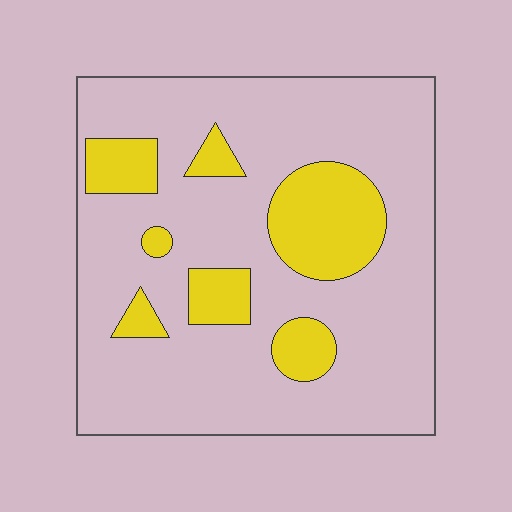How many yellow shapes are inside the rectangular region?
7.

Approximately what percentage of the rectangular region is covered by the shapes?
Approximately 20%.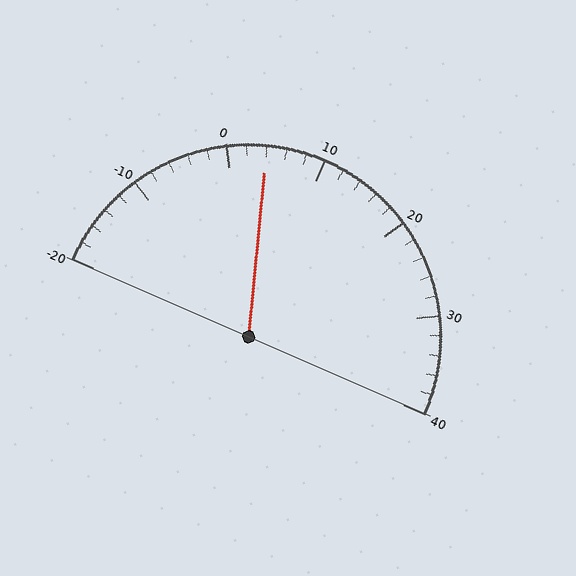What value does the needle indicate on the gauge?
The needle indicates approximately 4.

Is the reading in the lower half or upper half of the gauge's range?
The reading is in the lower half of the range (-20 to 40).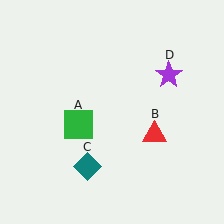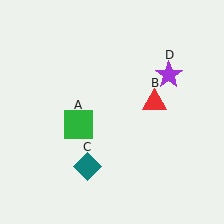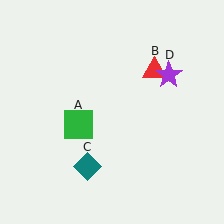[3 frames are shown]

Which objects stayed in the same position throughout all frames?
Green square (object A) and teal diamond (object C) and purple star (object D) remained stationary.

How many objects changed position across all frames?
1 object changed position: red triangle (object B).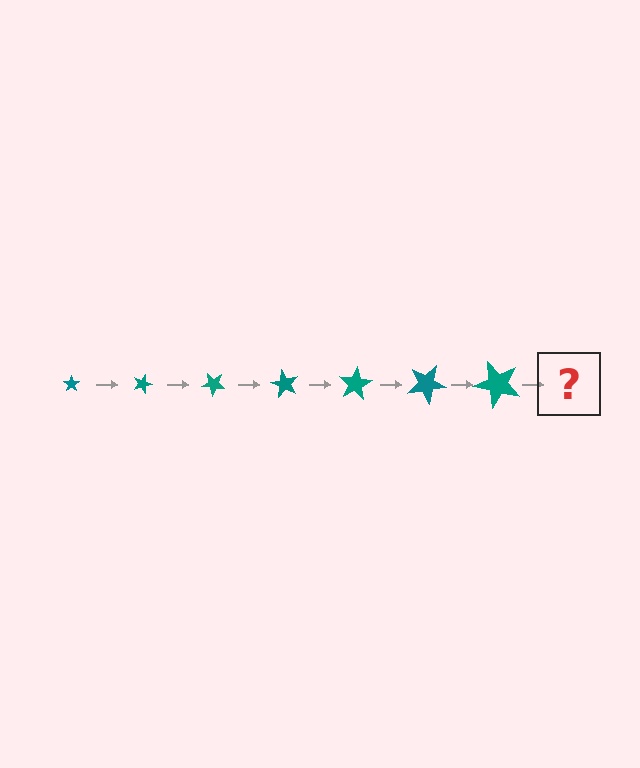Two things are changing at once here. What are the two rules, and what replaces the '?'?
The two rules are that the star grows larger each step and it rotates 20 degrees each step. The '?' should be a star, larger than the previous one and rotated 140 degrees from the start.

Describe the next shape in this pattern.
It should be a star, larger than the previous one and rotated 140 degrees from the start.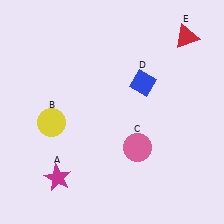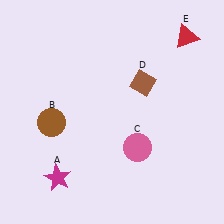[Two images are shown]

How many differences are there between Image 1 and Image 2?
There are 2 differences between the two images.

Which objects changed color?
B changed from yellow to brown. D changed from blue to brown.